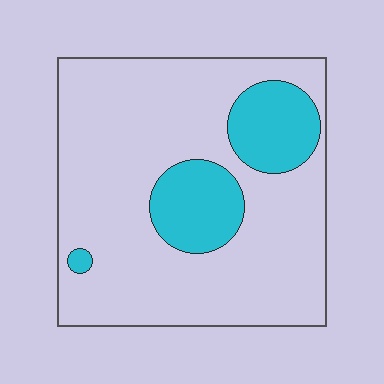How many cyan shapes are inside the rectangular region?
3.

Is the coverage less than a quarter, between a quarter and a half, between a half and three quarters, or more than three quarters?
Less than a quarter.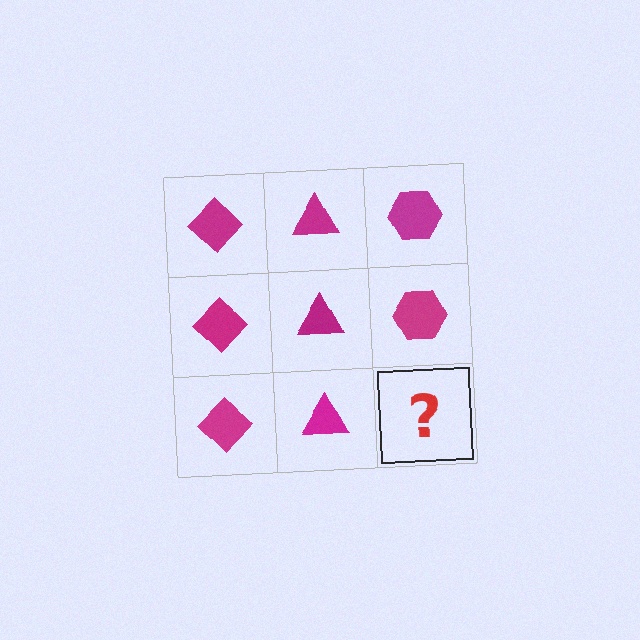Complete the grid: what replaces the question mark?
The question mark should be replaced with a magenta hexagon.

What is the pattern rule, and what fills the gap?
The rule is that each column has a consistent shape. The gap should be filled with a magenta hexagon.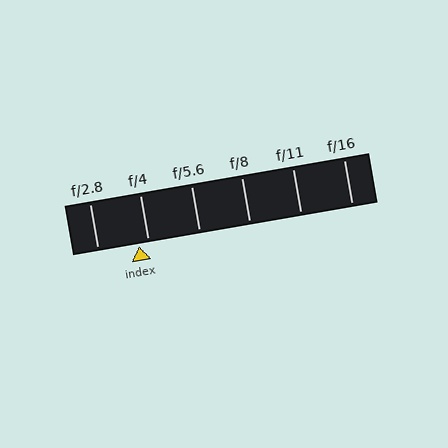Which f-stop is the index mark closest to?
The index mark is closest to f/4.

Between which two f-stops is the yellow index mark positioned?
The index mark is between f/2.8 and f/4.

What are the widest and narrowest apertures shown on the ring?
The widest aperture shown is f/2.8 and the narrowest is f/16.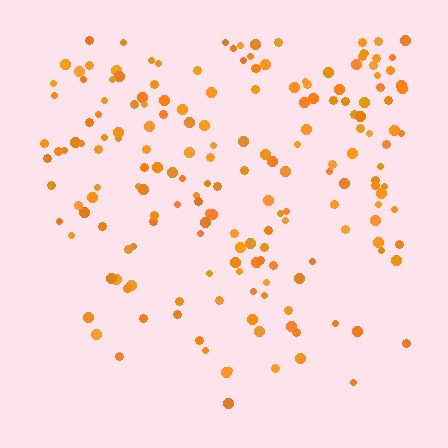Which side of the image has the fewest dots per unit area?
The bottom.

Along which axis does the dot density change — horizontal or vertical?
Vertical.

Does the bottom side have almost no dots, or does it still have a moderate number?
Still a moderate number, just noticeably fewer than the top.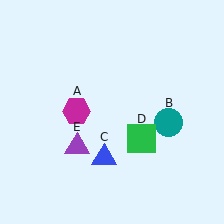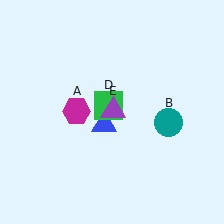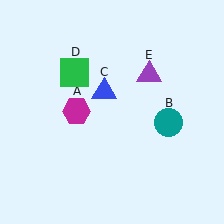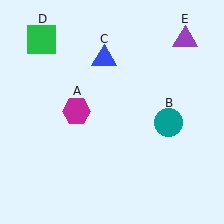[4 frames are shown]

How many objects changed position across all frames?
3 objects changed position: blue triangle (object C), green square (object D), purple triangle (object E).